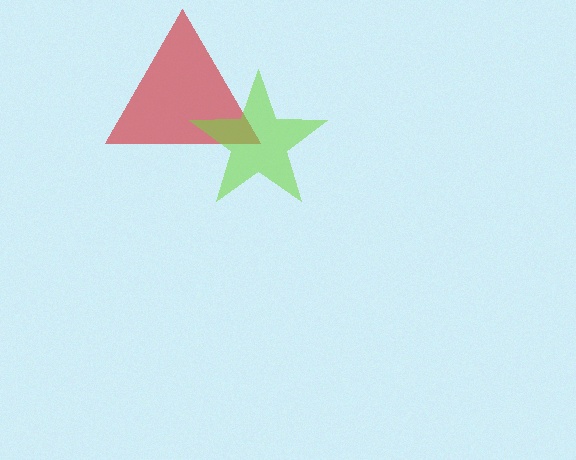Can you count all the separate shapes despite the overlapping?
Yes, there are 2 separate shapes.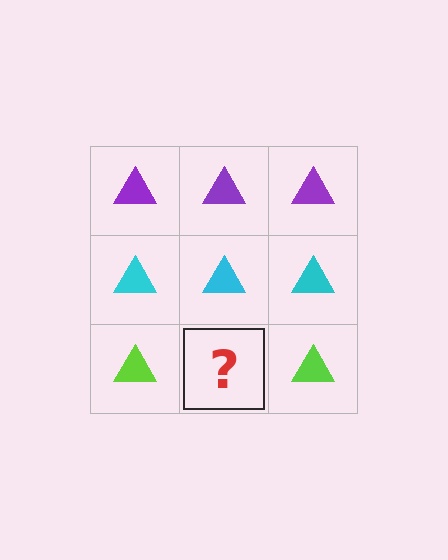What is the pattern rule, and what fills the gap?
The rule is that each row has a consistent color. The gap should be filled with a lime triangle.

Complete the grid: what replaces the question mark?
The question mark should be replaced with a lime triangle.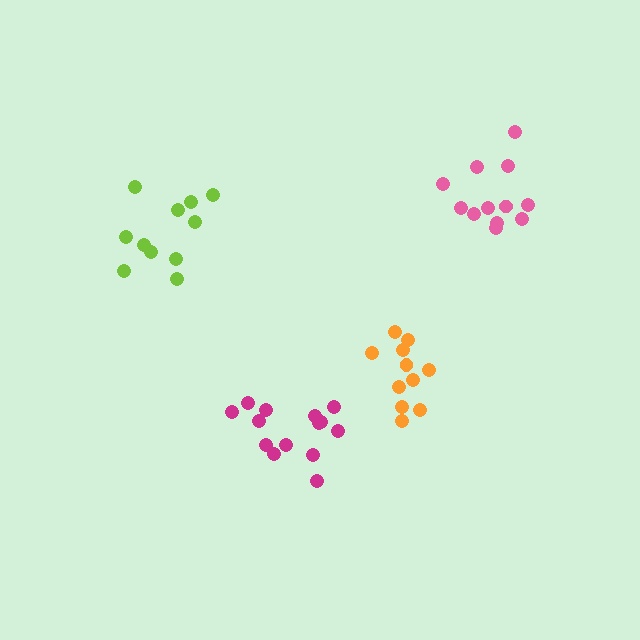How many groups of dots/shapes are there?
There are 4 groups.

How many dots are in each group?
Group 1: 12 dots, Group 2: 11 dots, Group 3: 14 dots, Group 4: 11 dots (48 total).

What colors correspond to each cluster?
The clusters are colored: pink, lime, magenta, orange.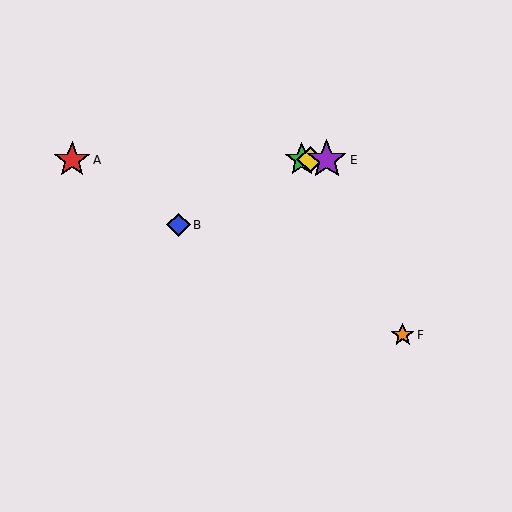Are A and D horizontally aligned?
Yes, both are at y≈160.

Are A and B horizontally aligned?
No, A is at y≈160 and B is at y≈225.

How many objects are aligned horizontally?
4 objects (A, C, D, E) are aligned horizontally.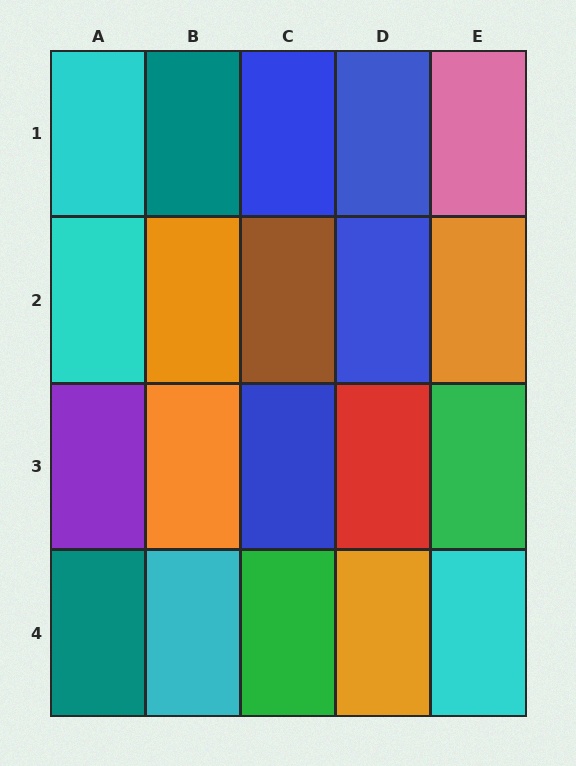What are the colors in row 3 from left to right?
Purple, orange, blue, red, green.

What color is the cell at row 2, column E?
Orange.